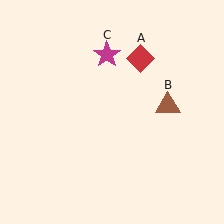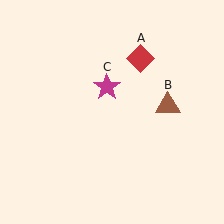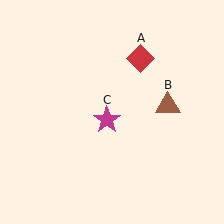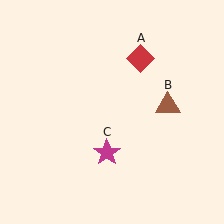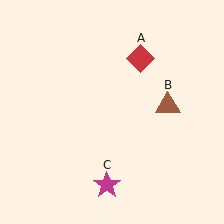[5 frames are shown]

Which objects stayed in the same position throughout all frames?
Red diamond (object A) and brown triangle (object B) remained stationary.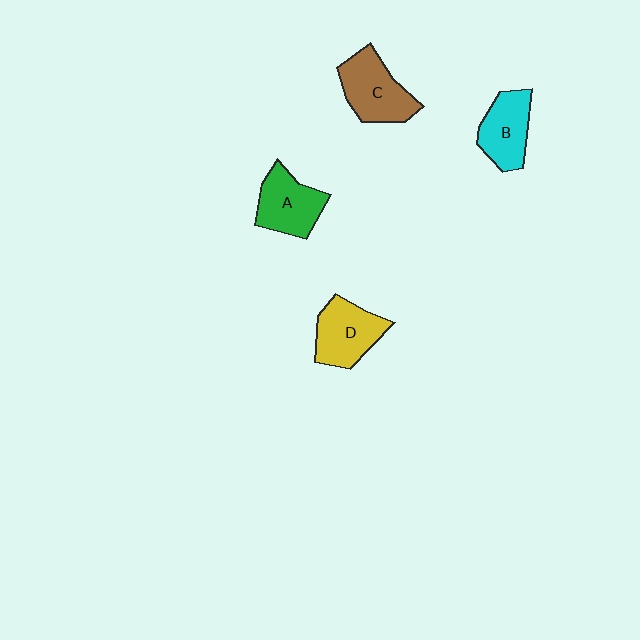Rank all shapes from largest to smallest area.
From largest to smallest: C (brown), D (yellow), A (green), B (cyan).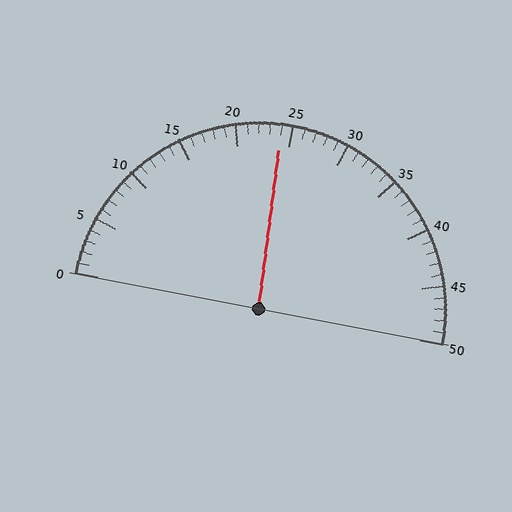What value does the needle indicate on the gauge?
The needle indicates approximately 24.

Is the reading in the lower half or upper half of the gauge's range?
The reading is in the lower half of the range (0 to 50).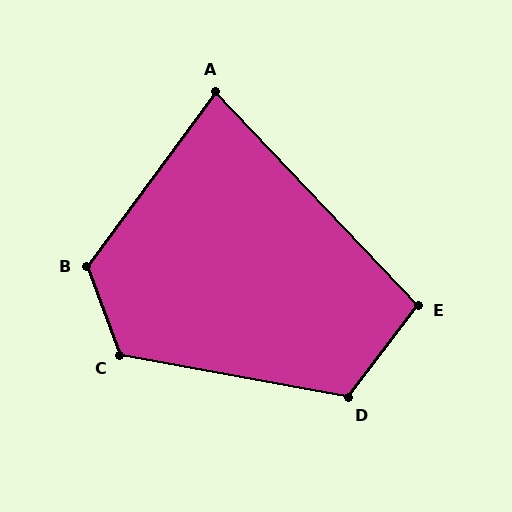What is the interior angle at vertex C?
Approximately 120 degrees (obtuse).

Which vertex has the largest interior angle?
B, at approximately 124 degrees.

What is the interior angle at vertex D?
Approximately 116 degrees (obtuse).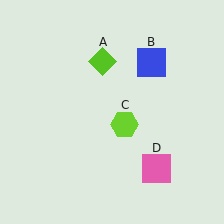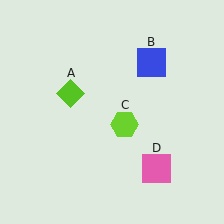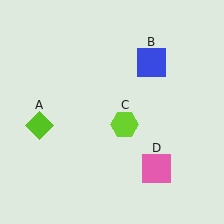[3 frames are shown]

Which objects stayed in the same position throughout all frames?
Blue square (object B) and lime hexagon (object C) and pink square (object D) remained stationary.